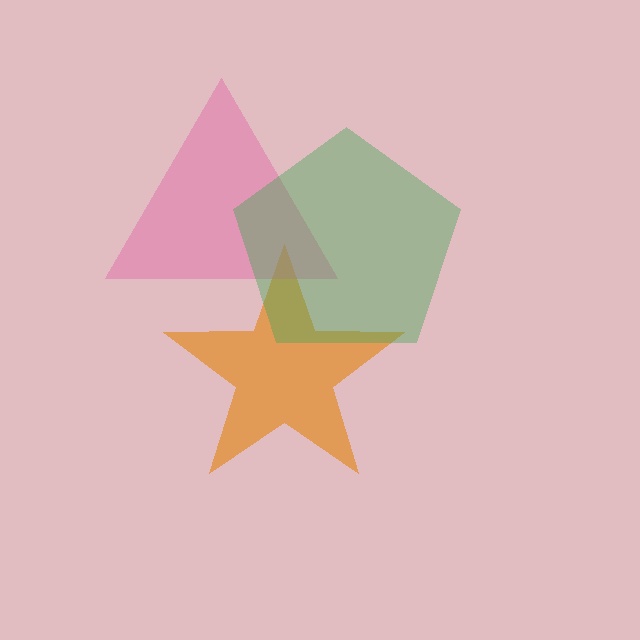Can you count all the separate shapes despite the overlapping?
Yes, there are 3 separate shapes.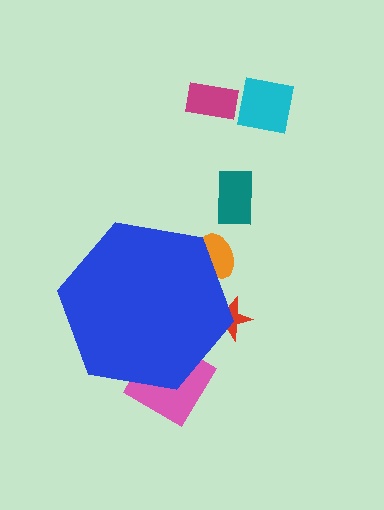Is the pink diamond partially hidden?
Yes, the pink diamond is partially hidden behind the blue hexagon.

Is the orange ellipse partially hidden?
Yes, the orange ellipse is partially hidden behind the blue hexagon.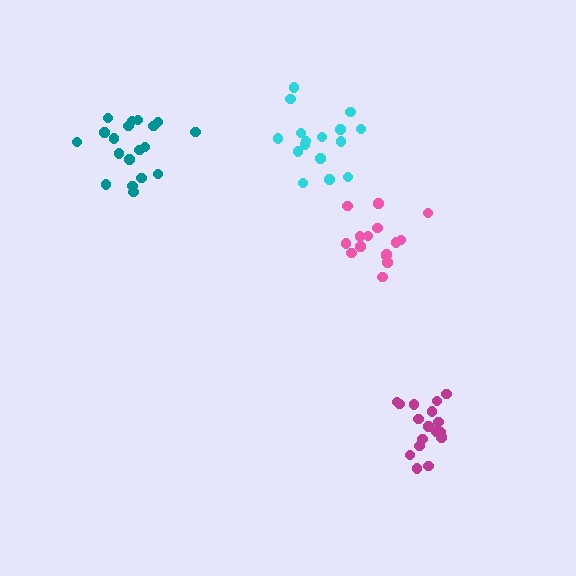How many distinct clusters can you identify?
There are 4 distinct clusters.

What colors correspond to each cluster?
The clusters are colored: pink, magenta, cyan, teal.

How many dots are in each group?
Group 1: 15 dots, Group 2: 17 dots, Group 3: 16 dots, Group 4: 19 dots (67 total).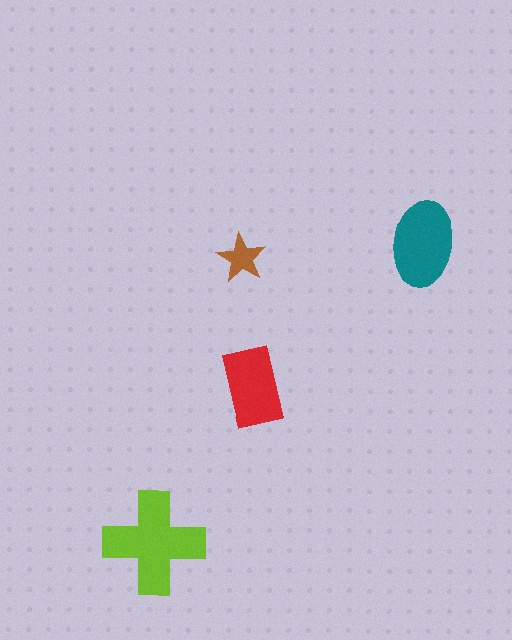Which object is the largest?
The lime cross.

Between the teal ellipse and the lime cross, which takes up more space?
The lime cross.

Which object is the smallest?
The brown star.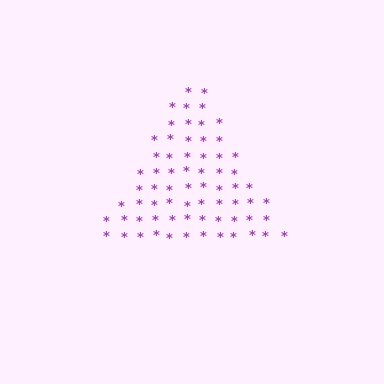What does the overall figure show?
The overall figure shows a triangle.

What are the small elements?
The small elements are asterisks.